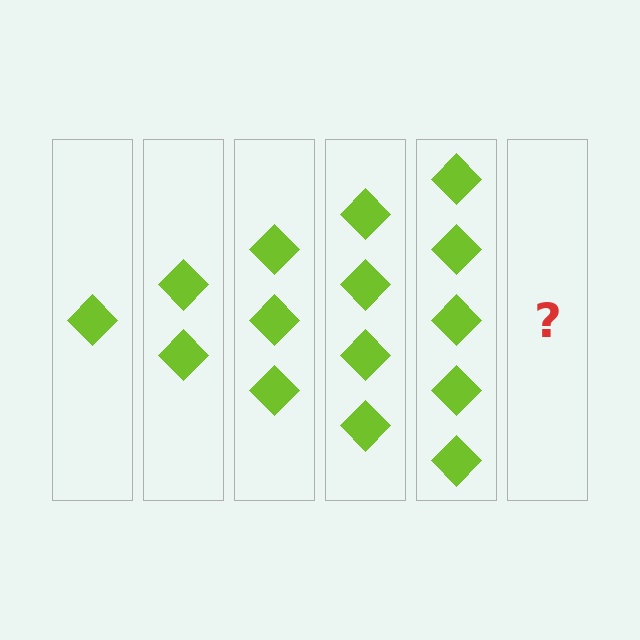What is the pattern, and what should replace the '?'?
The pattern is that each step adds one more diamond. The '?' should be 6 diamonds.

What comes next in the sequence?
The next element should be 6 diamonds.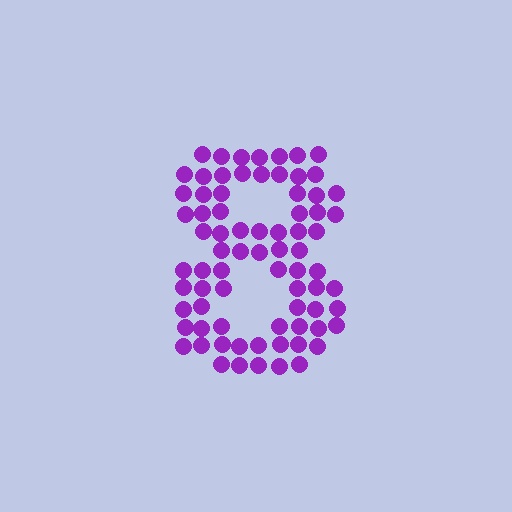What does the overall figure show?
The overall figure shows the digit 8.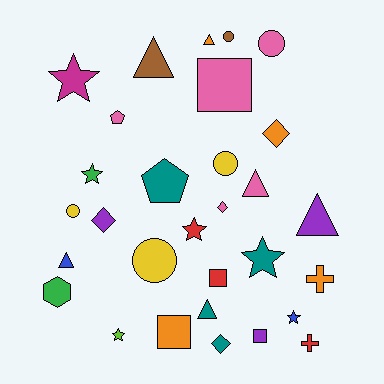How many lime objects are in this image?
There is 1 lime object.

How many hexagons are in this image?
There is 1 hexagon.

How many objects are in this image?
There are 30 objects.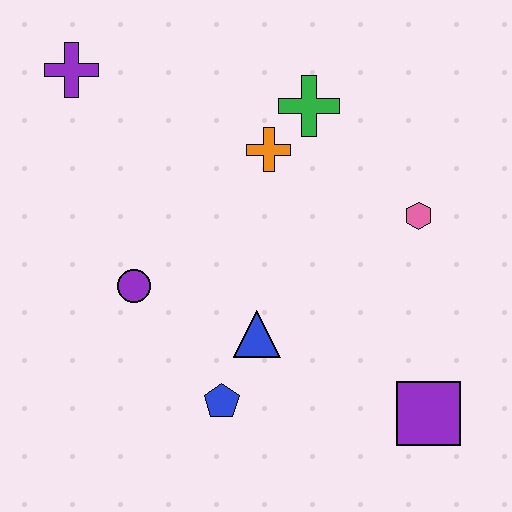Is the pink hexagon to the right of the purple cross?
Yes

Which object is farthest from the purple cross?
The purple square is farthest from the purple cross.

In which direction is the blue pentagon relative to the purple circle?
The blue pentagon is below the purple circle.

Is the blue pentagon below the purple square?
No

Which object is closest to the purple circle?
The blue triangle is closest to the purple circle.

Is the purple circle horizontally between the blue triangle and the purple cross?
Yes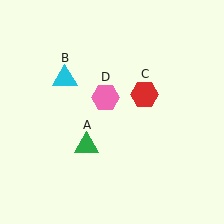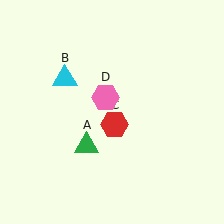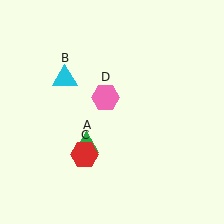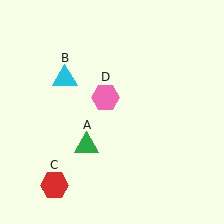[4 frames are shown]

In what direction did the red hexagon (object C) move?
The red hexagon (object C) moved down and to the left.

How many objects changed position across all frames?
1 object changed position: red hexagon (object C).